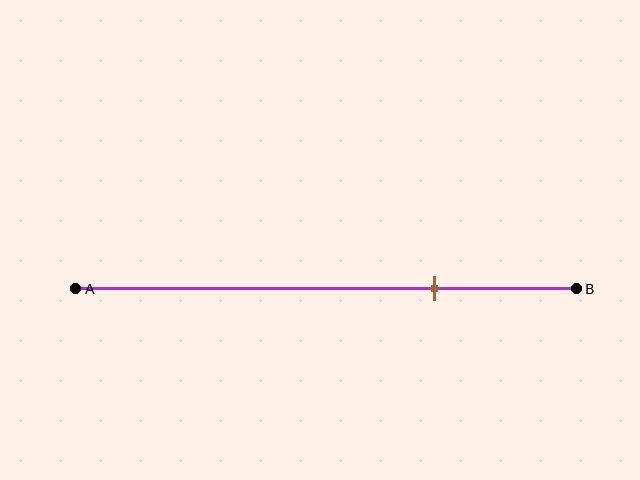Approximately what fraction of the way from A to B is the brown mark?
The brown mark is approximately 70% of the way from A to B.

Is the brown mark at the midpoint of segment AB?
No, the mark is at about 70% from A, not at the 50% midpoint.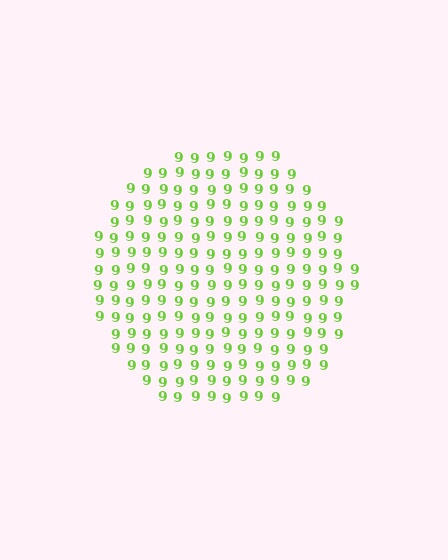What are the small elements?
The small elements are digit 9's.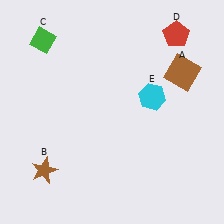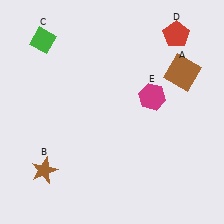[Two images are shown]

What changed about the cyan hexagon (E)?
In Image 1, E is cyan. In Image 2, it changed to magenta.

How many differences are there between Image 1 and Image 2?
There is 1 difference between the two images.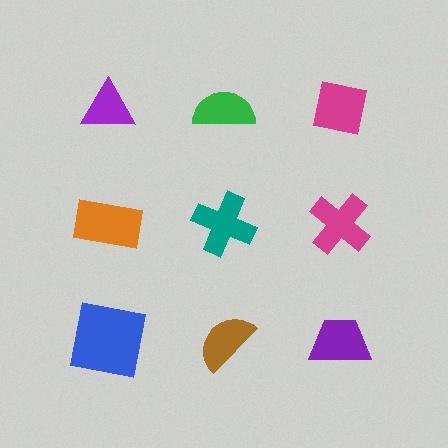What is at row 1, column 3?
A magenta square.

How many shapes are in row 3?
3 shapes.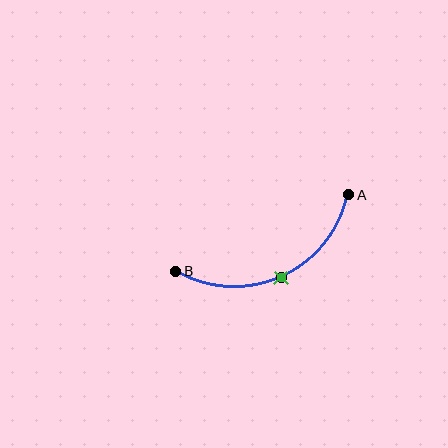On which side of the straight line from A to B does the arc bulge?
The arc bulges below the straight line connecting A and B.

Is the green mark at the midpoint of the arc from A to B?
Yes. The green mark lies on the arc at equal arc-length from both A and B — it is the arc midpoint.